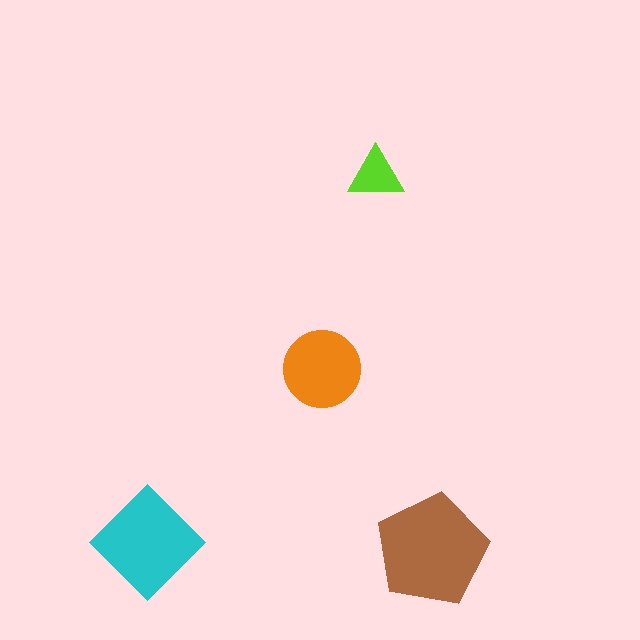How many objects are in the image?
There are 4 objects in the image.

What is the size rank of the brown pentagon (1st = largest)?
1st.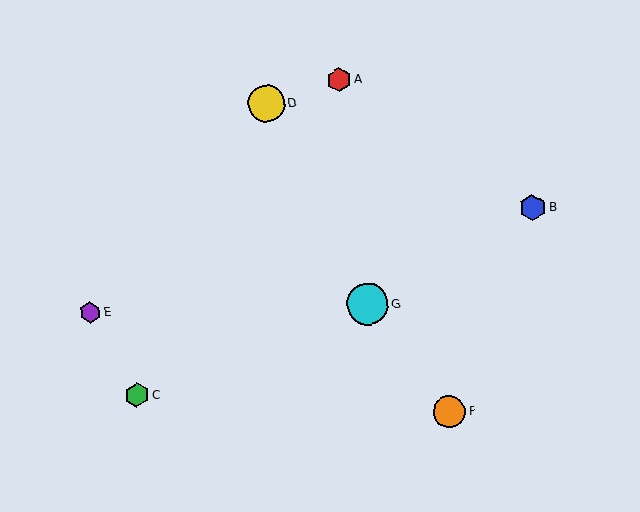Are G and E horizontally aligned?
Yes, both are at y≈304.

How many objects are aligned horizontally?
2 objects (E, G) are aligned horizontally.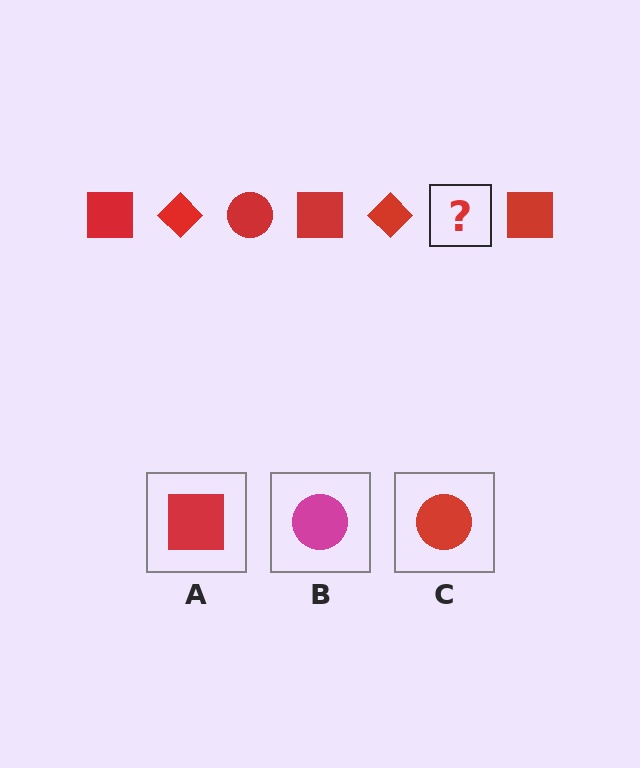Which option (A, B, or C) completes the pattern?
C.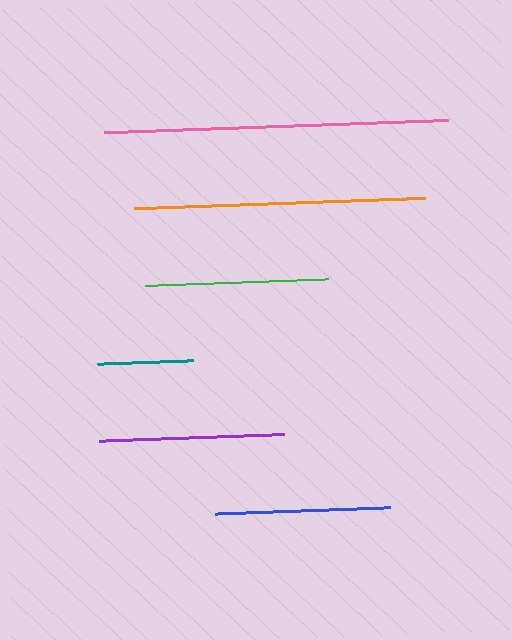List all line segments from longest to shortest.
From longest to shortest: pink, orange, purple, green, blue, teal.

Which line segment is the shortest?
The teal line is the shortest at approximately 96 pixels.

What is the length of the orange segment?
The orange segment is approximately 291 pixels long.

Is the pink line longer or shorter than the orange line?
The pink line is longer than the orange line.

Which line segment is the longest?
The pink line is the longest at approximately 344 pixels.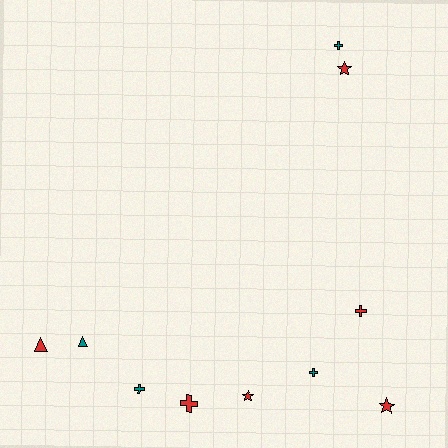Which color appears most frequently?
Red, with 6 objects.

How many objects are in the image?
There are 10 objects.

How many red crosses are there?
There are 2 red crosses.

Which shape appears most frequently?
Cross, with 5 objects.